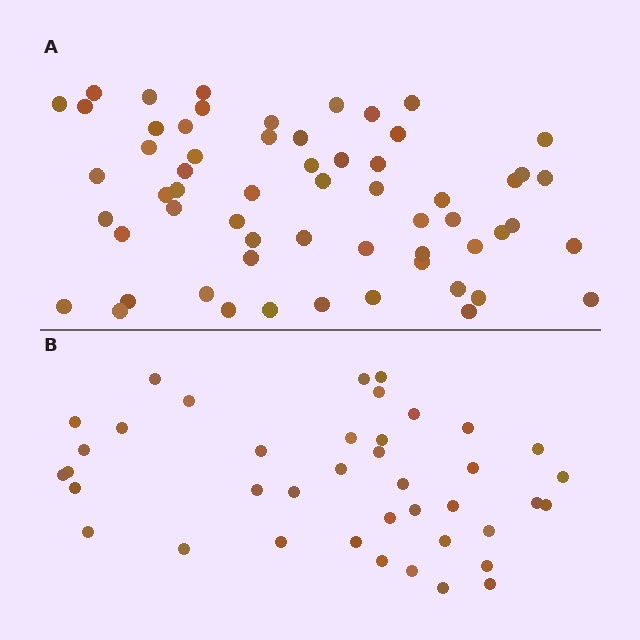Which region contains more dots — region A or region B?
Region A (the top region) has more dots.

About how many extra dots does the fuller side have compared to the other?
Region A has approximately 20 more dots than region B.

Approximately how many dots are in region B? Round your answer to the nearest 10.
About 40 dots.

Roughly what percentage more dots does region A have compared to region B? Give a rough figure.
About 50% more.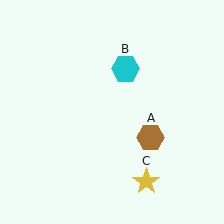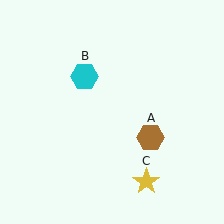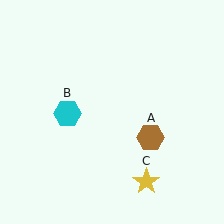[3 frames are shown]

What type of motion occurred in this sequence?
The cyan hexagon (object B) rotated counterclockwise around the center of the scene.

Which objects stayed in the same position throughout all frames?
Brown hexagon (object A) and yellow star (object C) remained stationary.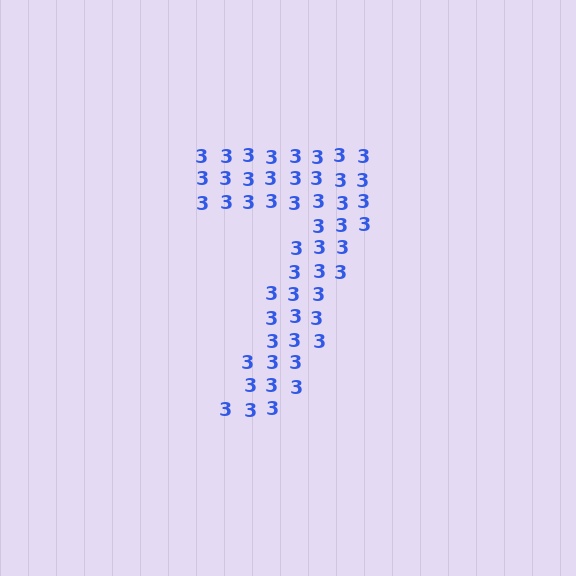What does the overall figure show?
The overall figure shows the digit 7.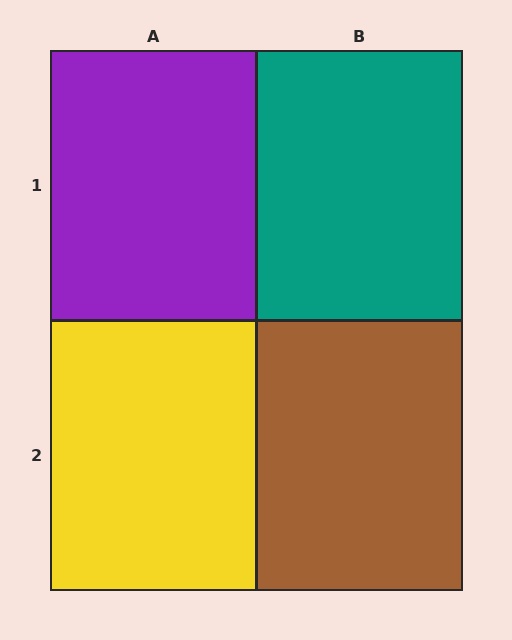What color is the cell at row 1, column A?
Purple.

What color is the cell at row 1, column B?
Teal.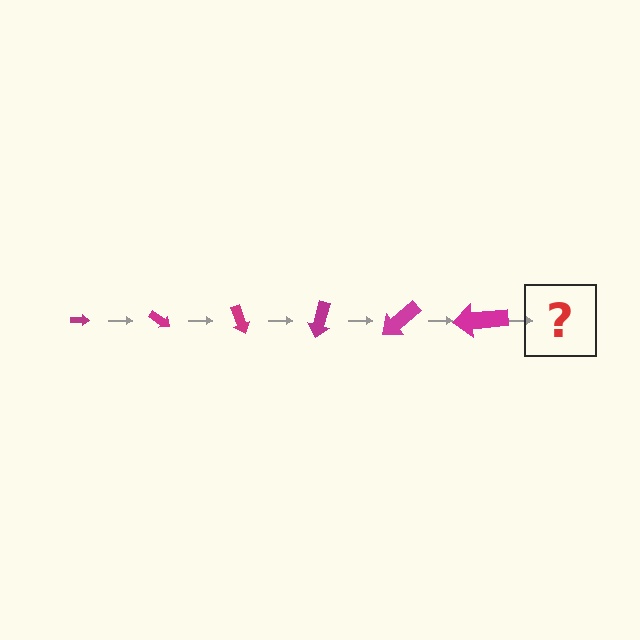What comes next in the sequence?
The next element should be an arrow, larger than the previous one and rotated 210 degrees from the start.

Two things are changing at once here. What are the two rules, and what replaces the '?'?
The two rules are that the arrow grows larger each step and it rotates 35 degrees each step. The '?' should be an arrow, larger than the previous one and rotated 210 degrees from the start.